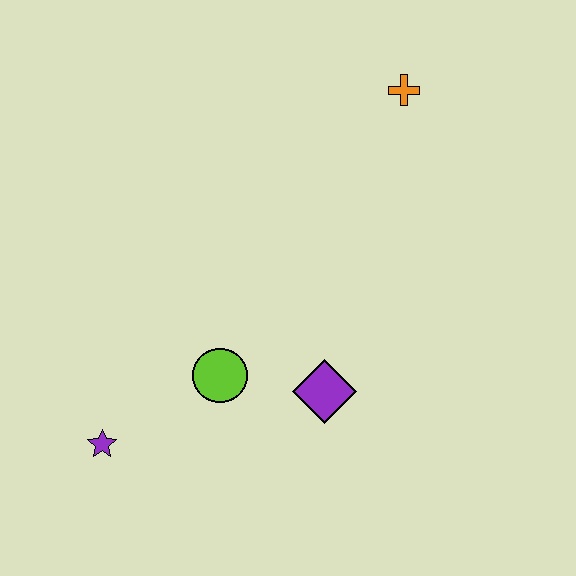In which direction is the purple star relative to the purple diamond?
The purple star is to the left of the purple diamond.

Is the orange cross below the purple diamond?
No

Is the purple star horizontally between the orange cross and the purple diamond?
No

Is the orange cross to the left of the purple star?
No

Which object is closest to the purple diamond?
The lime circle is closest to the purple diamond.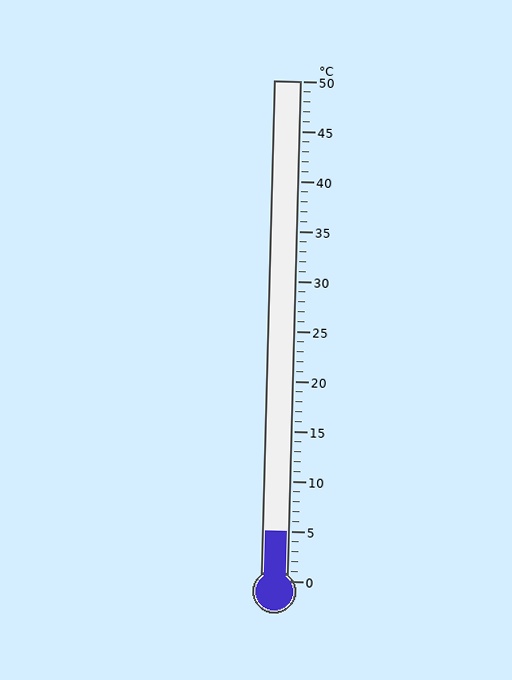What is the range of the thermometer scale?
The thermometer scale ranges from 0°C to 50°C.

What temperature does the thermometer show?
The thermometer shows approximately 5°C.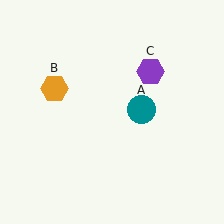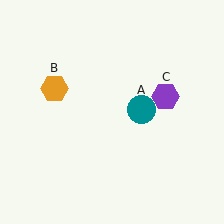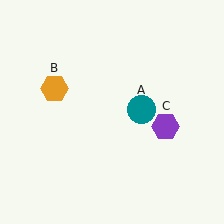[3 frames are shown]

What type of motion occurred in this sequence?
The purple hexagon (object C) rotated clockwise around the center of the scene.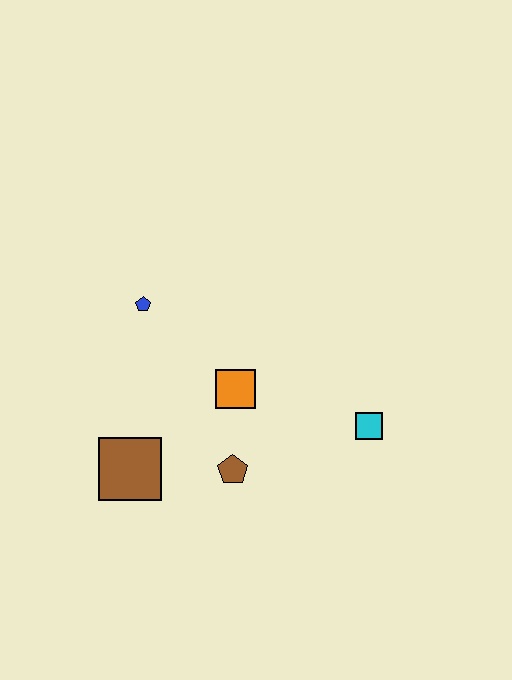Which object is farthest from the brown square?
The cyan square is farthest from the brown square.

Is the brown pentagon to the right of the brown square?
Yes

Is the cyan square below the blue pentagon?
Yes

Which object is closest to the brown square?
The brown pentagon is closest to the brown square.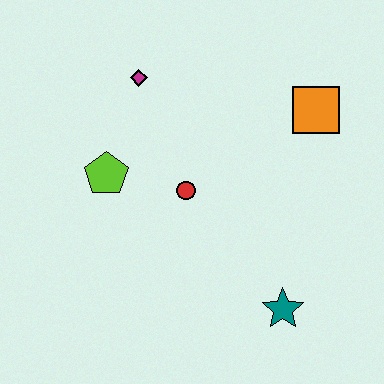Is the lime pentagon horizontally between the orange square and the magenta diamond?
No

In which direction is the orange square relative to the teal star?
The orange square is above the teal star.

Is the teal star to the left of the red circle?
No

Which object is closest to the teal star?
The red circle is closest to the teal star.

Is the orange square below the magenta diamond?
Yes